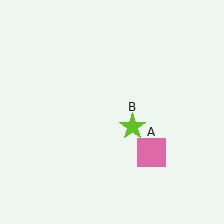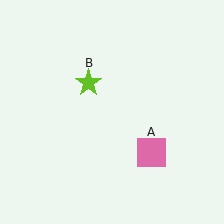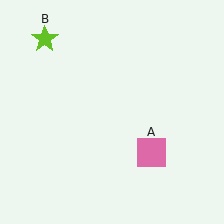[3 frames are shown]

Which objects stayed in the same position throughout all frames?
Pink square (object A) remained stationary.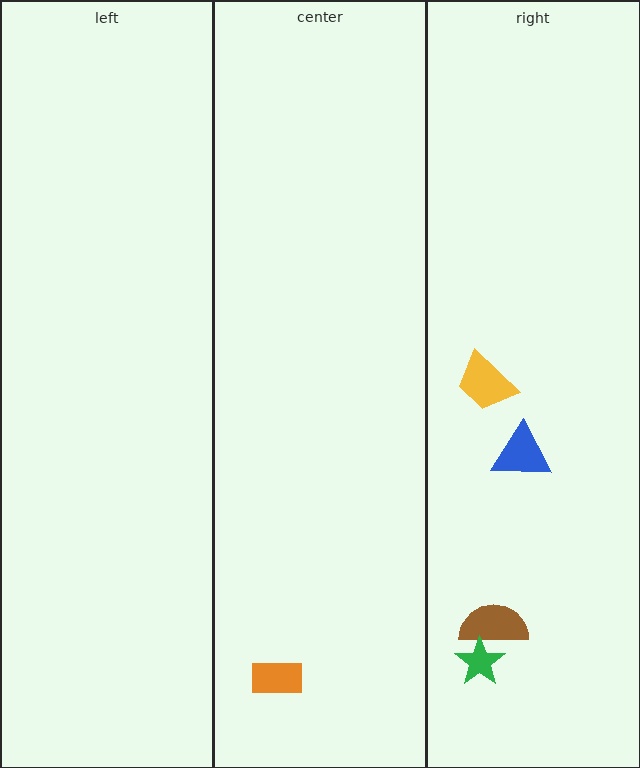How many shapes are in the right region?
4.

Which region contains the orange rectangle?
The center region.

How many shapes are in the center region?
1.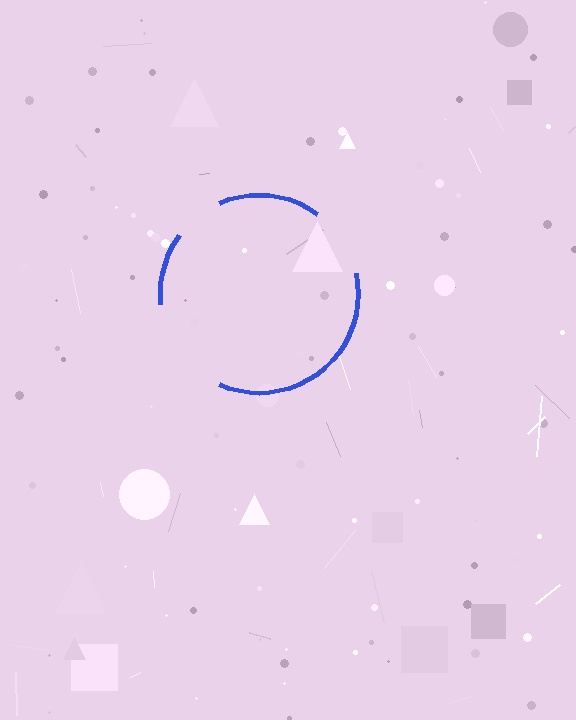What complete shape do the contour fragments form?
The contour fragments form a circle.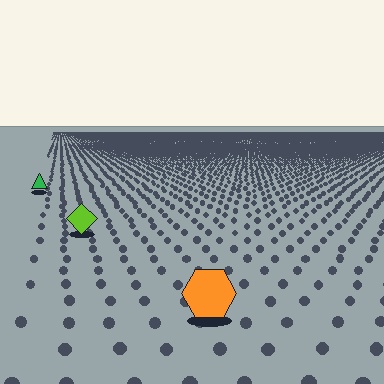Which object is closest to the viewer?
The orange hexagon is closest. The texture marks near it are larger and more spread out.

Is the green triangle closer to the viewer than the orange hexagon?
No. The orange hexagon is closer — you can tell from the texture gradient: the ground texture is coarser near it.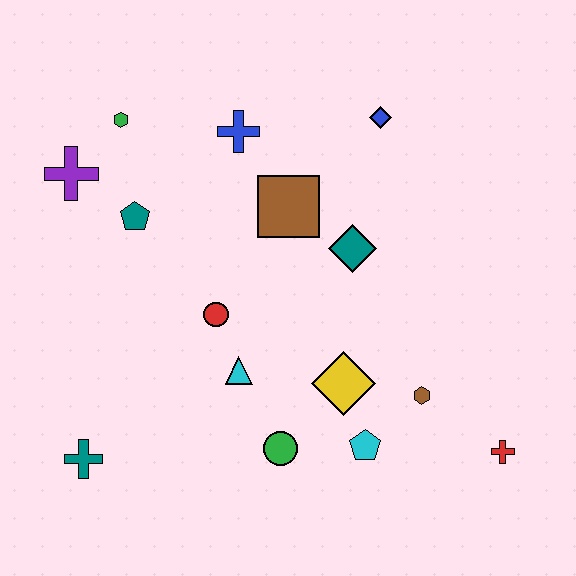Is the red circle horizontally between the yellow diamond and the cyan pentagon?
No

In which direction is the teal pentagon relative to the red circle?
The teal pentagon is above the red circle.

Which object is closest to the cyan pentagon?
The yellow diamond is closest to the cyan pentagon.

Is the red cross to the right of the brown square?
Yes